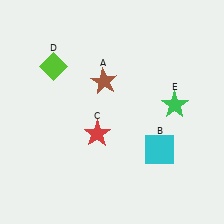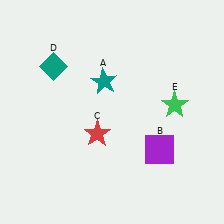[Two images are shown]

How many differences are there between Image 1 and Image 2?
There are 3 differences between the two images.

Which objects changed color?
A changed from brown to teal. B changed from cyan to purple. D changed from lime to teal.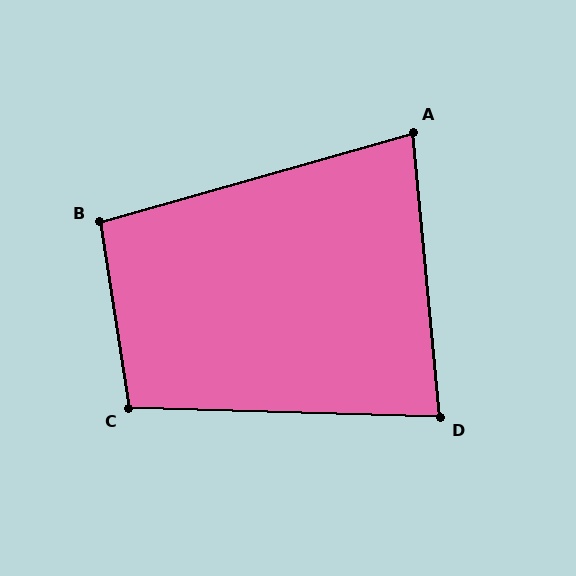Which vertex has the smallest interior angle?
A, at approximately 80 degrees.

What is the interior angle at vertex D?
Approximately 83 degrees (acute).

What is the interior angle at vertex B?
Approximately 97 degrees (obtuse).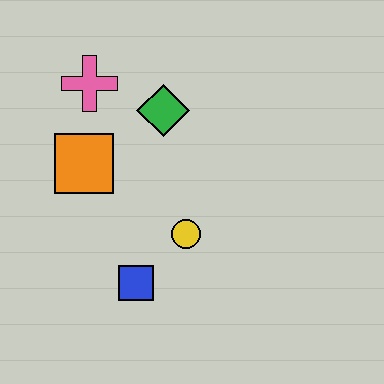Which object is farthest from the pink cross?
The blue square is farthest from the pink cross.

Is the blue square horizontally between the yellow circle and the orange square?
Yes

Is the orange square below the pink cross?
Yes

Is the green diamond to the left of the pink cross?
No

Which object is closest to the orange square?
The pink cross is closest to the orange square.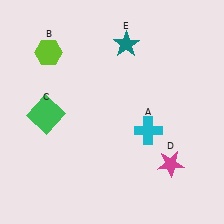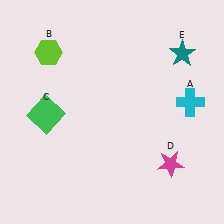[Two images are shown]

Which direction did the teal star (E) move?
The teal star (E) moved right.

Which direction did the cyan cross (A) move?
The cyan cross (A) moved right.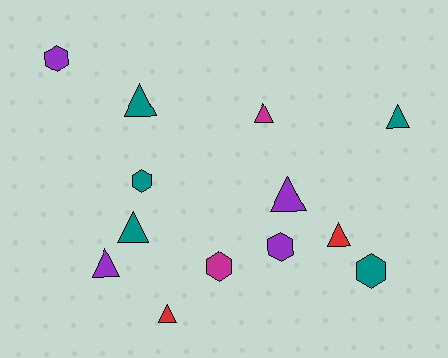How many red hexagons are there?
There are no red hexagons.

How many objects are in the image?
There are 13 objects.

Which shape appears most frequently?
Triangle, with 8 objects.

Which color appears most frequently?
Teal, with 5 objects.